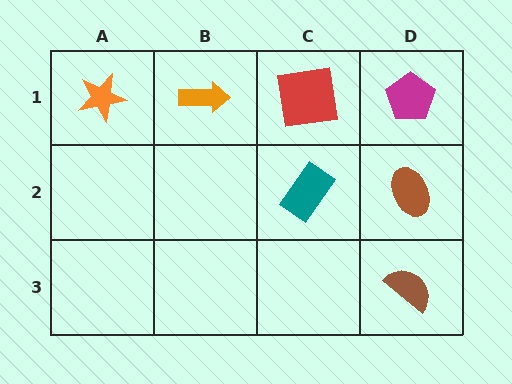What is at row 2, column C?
A teal rectangle.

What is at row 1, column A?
An orange star.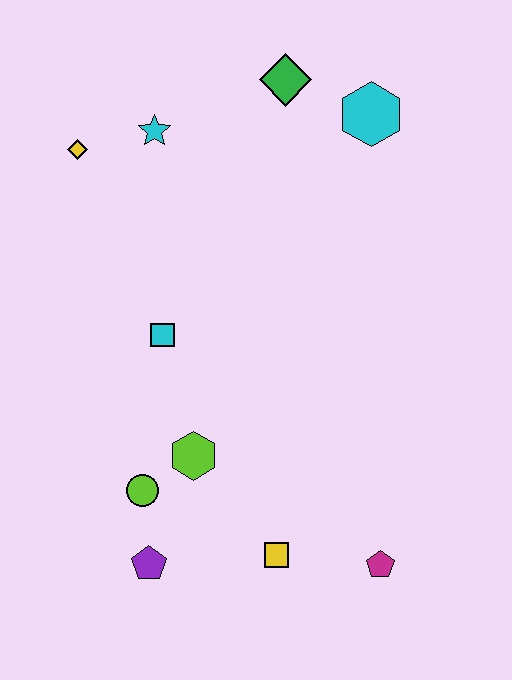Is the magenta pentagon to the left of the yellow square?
No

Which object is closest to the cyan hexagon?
The green diamond is closest to the cyan hexagon.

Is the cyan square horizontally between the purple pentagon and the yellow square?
Yes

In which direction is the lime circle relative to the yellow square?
The lime circle is to the left of the yellow square.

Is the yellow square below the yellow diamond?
Yes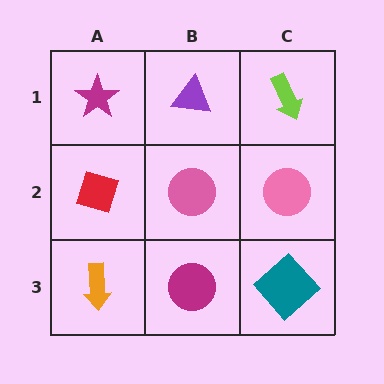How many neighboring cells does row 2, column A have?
3.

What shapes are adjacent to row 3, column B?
A pink circle (row 2, column B), an orange arrow (row 3, column A), a teal diamond (row 3, column C).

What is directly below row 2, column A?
An orange arrow.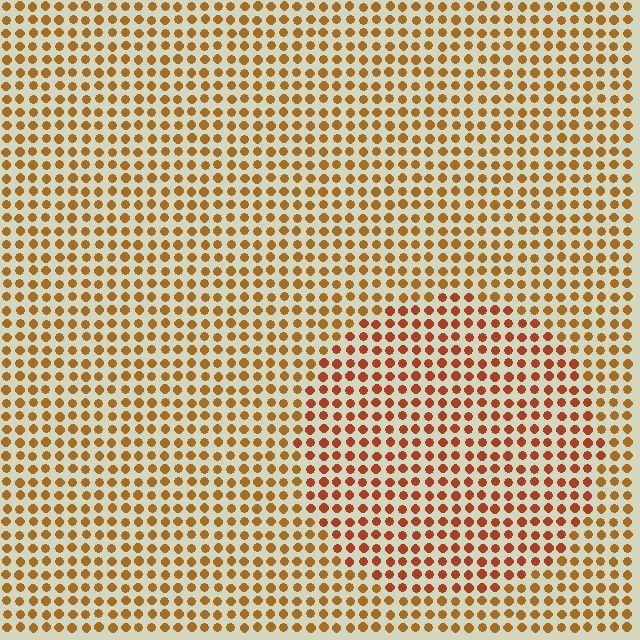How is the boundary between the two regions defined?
The boundary is defined purely by a slight shift in hue (about 21 degrees). Spacing, size, and orientation are identical on both sides.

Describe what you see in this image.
The image is filled with small brown elements in a uniform arrangement. A circle-shaped region is visible where the elements are tinted to a slightly different hue, forming a subtle color boundary.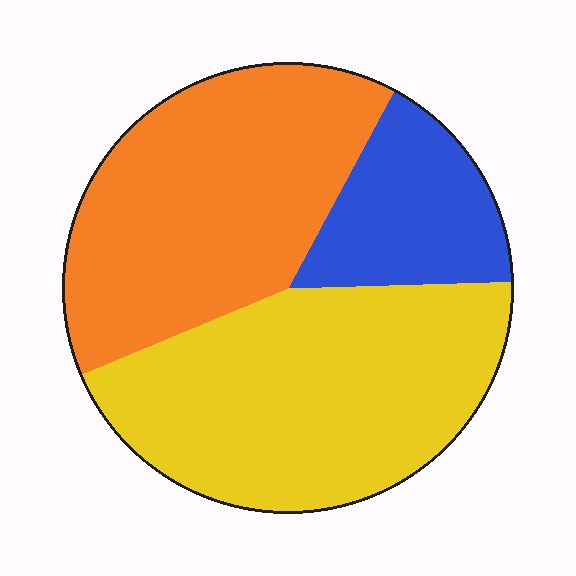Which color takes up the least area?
Blue, at roughly 15%.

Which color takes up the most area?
Yellow, at roughly 45%.